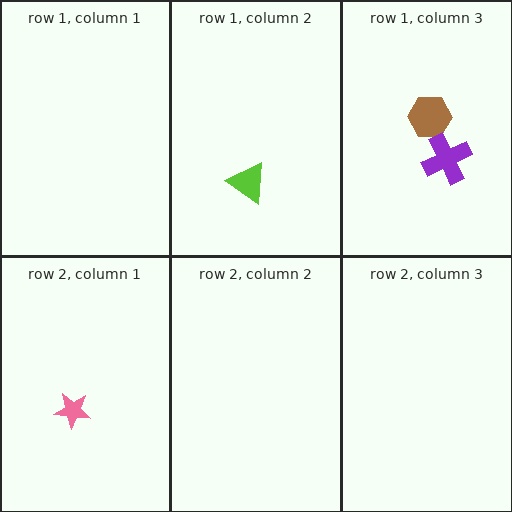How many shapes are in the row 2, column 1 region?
1.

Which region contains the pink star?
The row 2, column 1 region.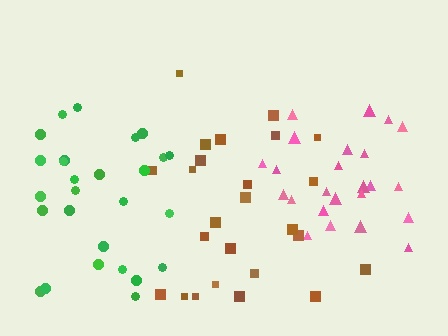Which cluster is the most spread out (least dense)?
Green.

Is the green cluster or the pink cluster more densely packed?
Pink.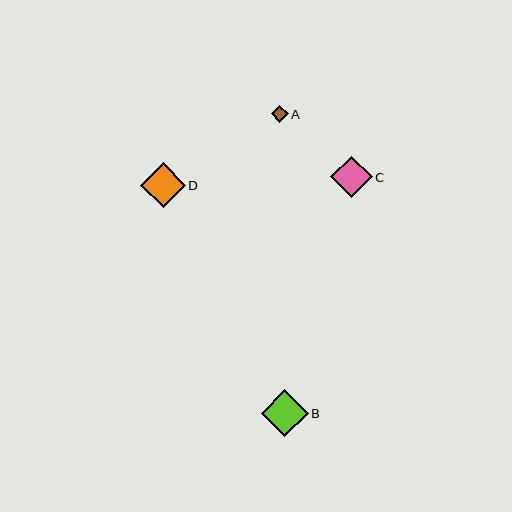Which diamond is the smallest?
Diamond A is the smallest with a size of approximately 17 pixels.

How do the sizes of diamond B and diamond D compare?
Diamond B and diamond D are approximately the same size.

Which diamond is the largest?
Diamond B is the largest with a size of approximately 47 pixels.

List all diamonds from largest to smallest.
From largest to smallest: B, D, C, A.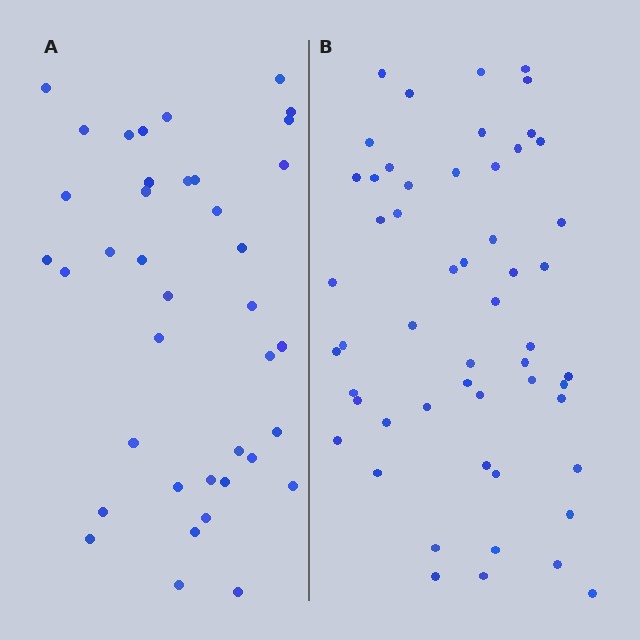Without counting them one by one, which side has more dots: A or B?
Region B (the right region) has more dots.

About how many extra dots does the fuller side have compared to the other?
Region B has approximately 15 more dots than region A.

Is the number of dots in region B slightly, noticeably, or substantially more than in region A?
Region B has noticeably more, but not dramatically so. The ratio is roughly 1.4 to 1.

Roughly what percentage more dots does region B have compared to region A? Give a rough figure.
About 40% more.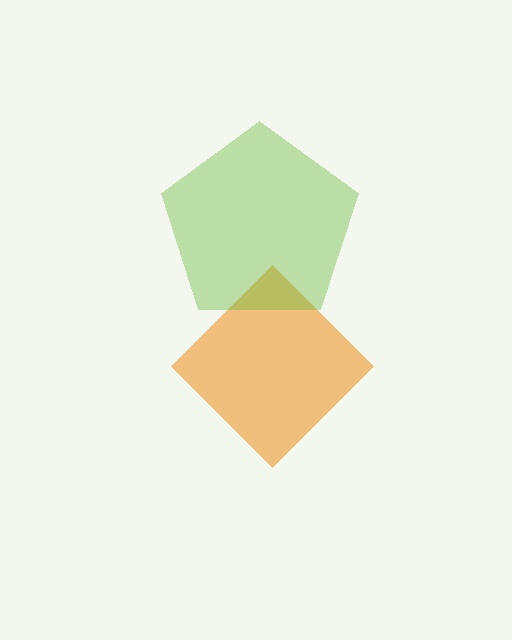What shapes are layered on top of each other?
The layered shapes are: an orange diamond, a lime pentagon.